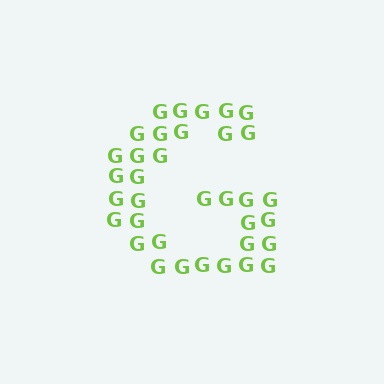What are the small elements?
The small elements are letter G's.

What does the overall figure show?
The overall figure shows the letter G.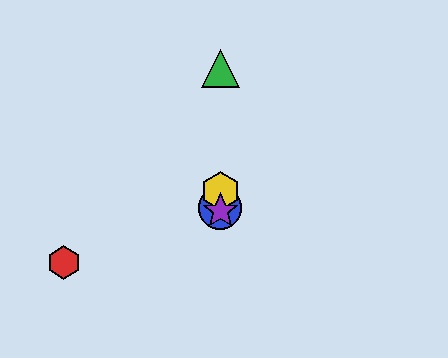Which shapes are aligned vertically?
The blue circle, the green triangle, the yellow hexagon, the purple star are aligned vertically.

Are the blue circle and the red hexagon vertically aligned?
No, the blue circle is at x≈220 and the red hexagon is at x≈64.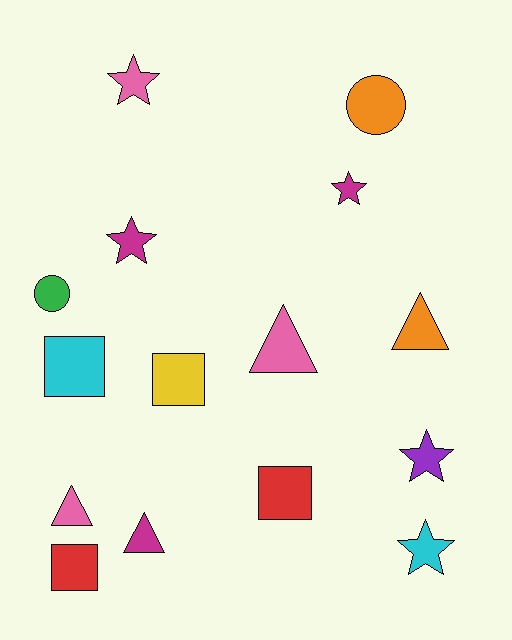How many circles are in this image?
There are 2 circles.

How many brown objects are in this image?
There are no brown objects.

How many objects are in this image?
There are 15 objects.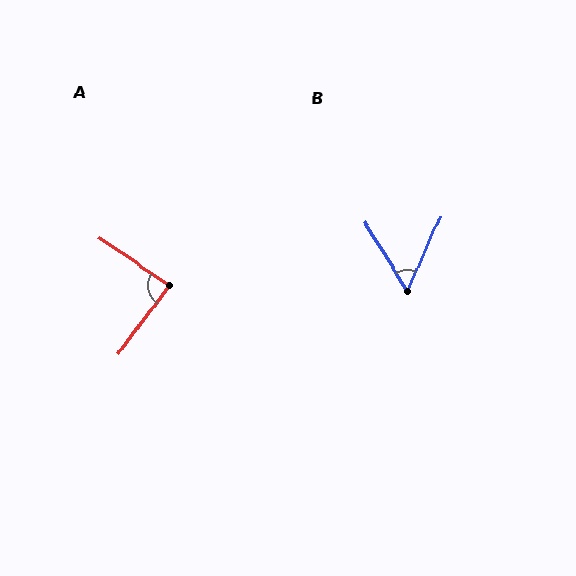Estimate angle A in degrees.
Approximately 88 degrees.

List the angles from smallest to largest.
B (56°), A (88°).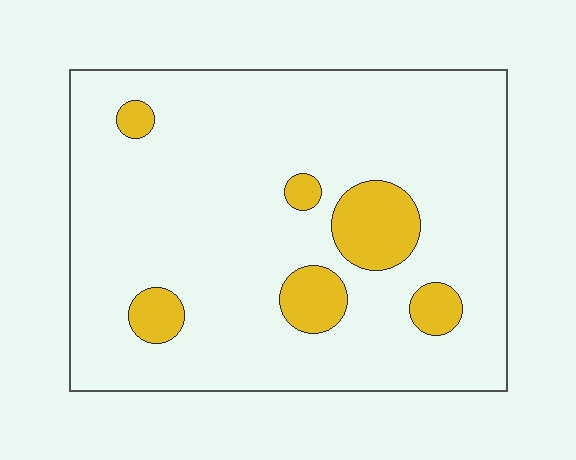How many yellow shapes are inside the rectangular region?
6.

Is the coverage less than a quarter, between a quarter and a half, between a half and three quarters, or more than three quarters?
Less than a quarter.